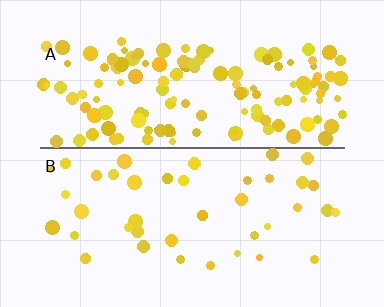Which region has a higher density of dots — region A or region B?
A (the top).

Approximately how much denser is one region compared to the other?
Approximately 3.5× — region A over region B.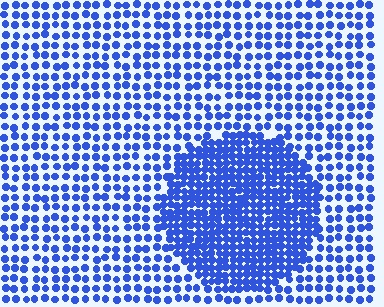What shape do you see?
I see a circle.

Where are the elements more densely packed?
The elements are more densely packed inside the circle boundary.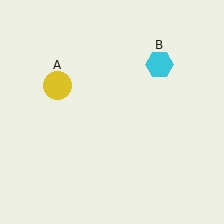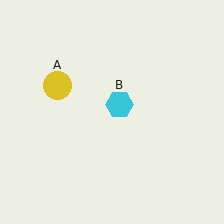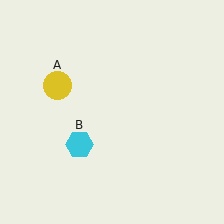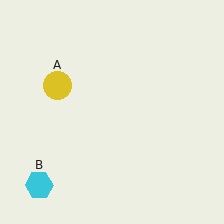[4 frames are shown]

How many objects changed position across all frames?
1 object changed position: cyan hexagon (object B).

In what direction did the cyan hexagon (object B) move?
The cyan hexagon (object B) moved down and to the left.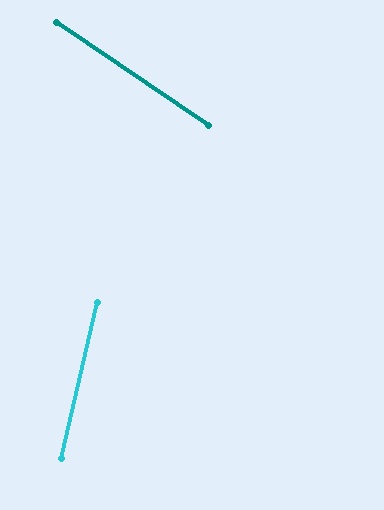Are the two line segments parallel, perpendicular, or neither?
Neither parallel nor perpendicular — they differ by about 69°.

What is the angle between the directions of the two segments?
Approximately 69 degrees.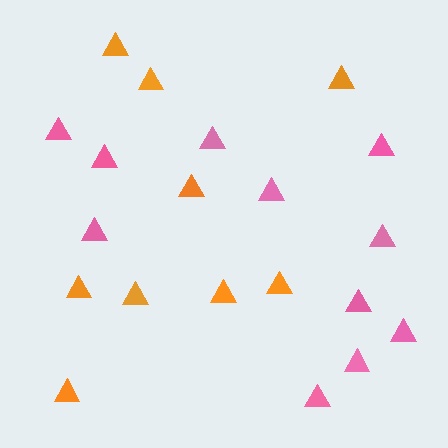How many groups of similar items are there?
There are 2 groups: one group of pink triangles (11) and one group of orange triangles (9).